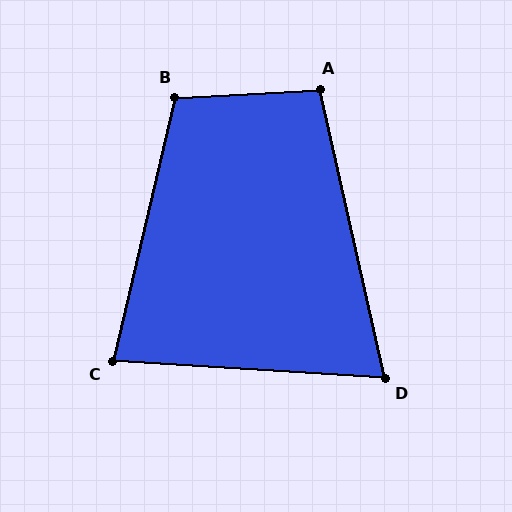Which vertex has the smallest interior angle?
D, at approximately 74 degrees.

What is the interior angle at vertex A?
Approximately 100 degrees (obtuse).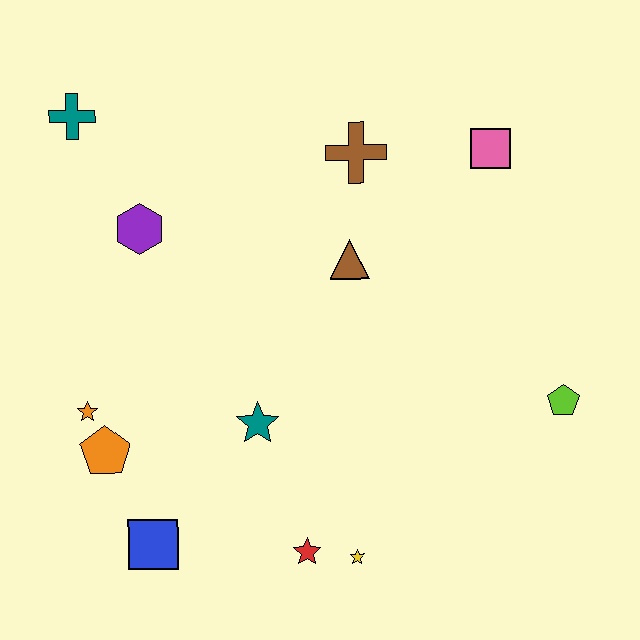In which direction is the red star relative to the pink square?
The red star is below the pink square.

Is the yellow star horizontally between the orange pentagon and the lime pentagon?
Yes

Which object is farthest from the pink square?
The blue square is farthest from the pink square.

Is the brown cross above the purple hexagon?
Yes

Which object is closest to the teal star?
The red star is closest to the teal star.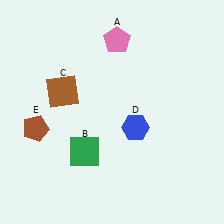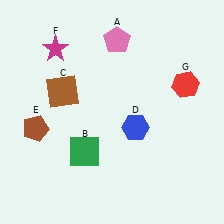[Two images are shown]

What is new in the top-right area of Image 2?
A red hexagon (G) was added in the top-right area of Image 2.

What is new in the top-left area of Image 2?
A magenta star (F) was added in the top-left area of Image 2.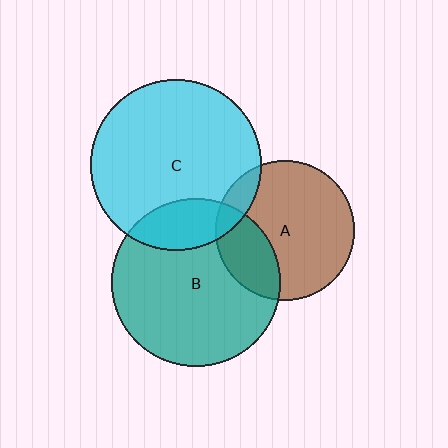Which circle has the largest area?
Circle C (cyan).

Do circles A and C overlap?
Yes.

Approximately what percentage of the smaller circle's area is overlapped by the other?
Approximately 10%.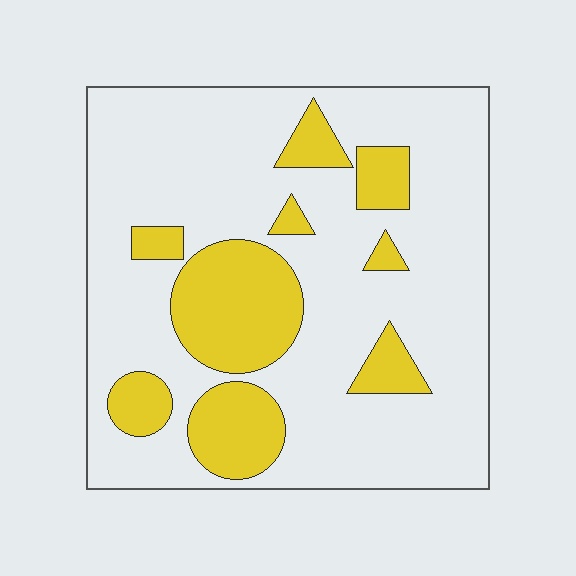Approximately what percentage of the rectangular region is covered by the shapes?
Approximately 25%.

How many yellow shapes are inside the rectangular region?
9.